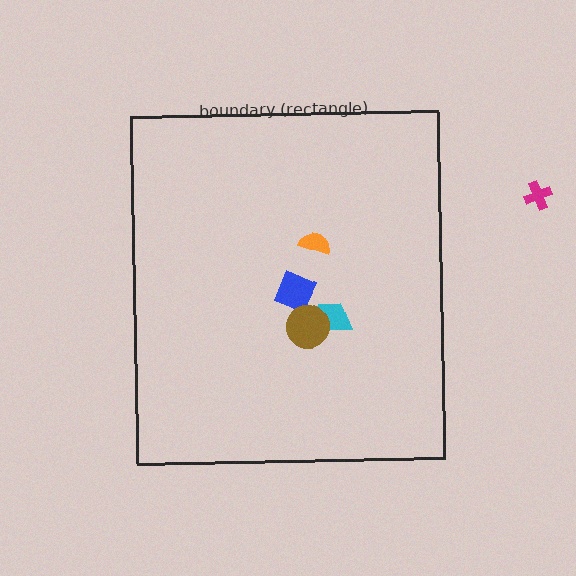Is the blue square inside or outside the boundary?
Inside.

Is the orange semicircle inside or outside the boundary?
Inside.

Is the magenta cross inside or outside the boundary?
Outside.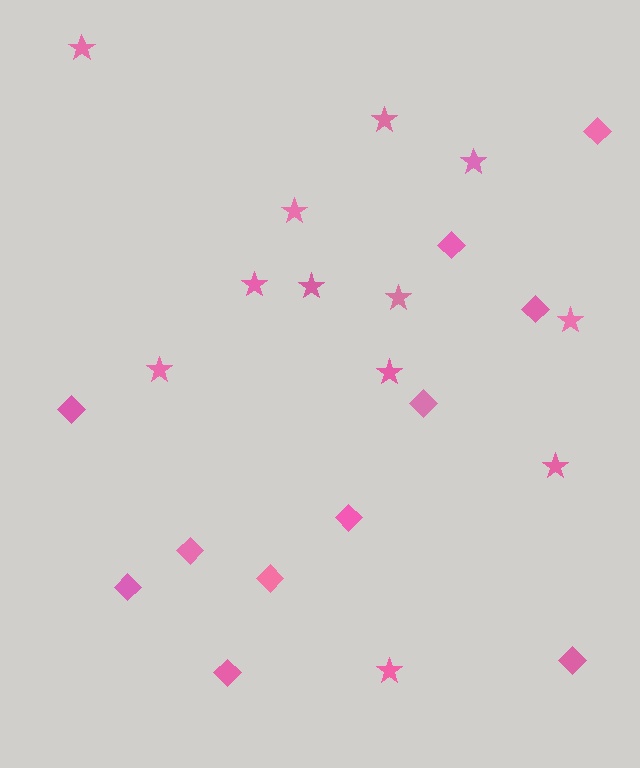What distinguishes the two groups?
There are 2 groups: one group of stars (12) and one group of diamonds (11).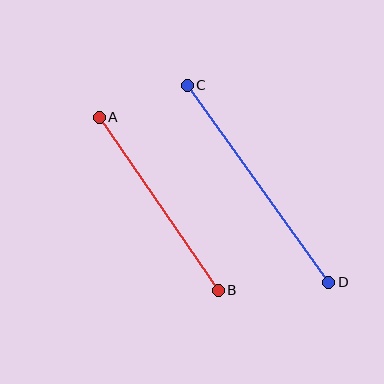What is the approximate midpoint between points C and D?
The midpoint is at approximately (258, 184) pixels.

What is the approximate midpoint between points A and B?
The midpoint is at approximately (159, 204) pixels.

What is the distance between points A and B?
The distance is approximately 210 pixels.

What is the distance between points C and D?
The distance is approximately 243 pixels.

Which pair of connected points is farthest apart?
Points C and D are farthest apart.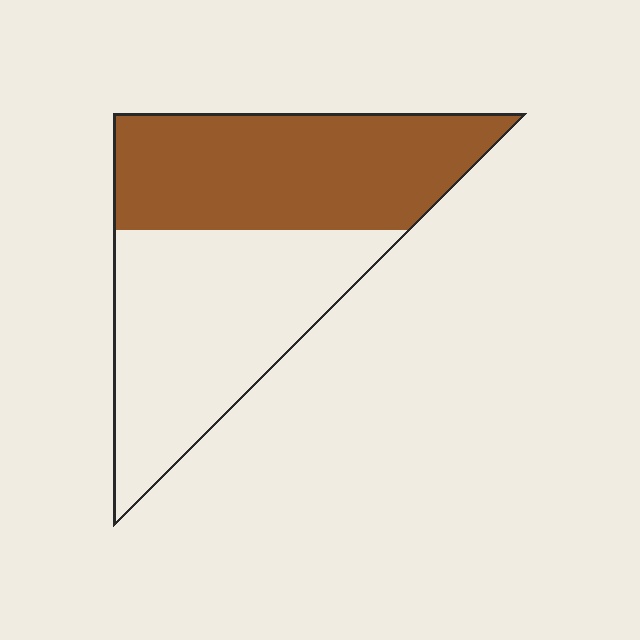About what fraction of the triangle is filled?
About one half (1/2).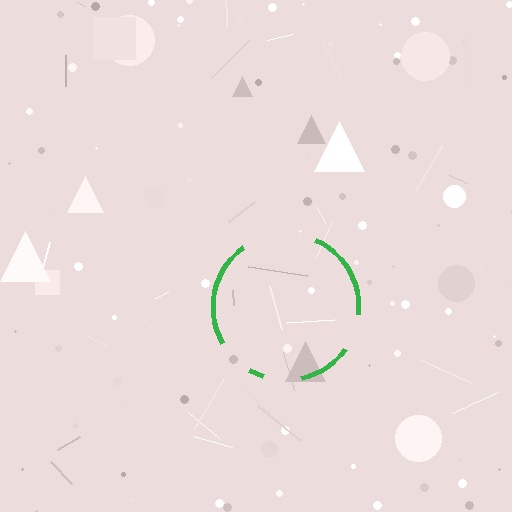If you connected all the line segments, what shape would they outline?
They would outline a circle.